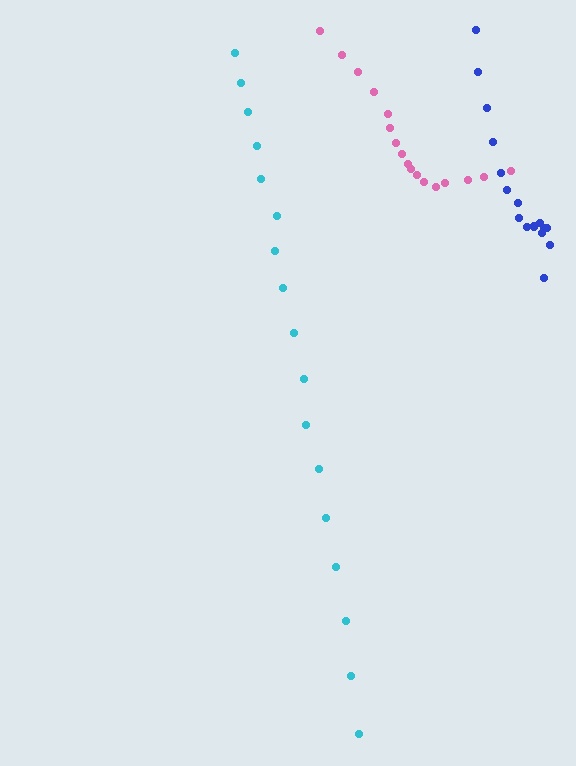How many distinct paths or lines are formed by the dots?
There are 3 distinct paths.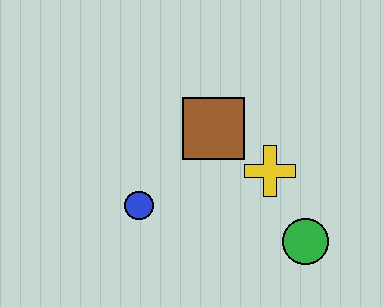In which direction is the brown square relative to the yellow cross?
The brown square is to the left of the yellow cross.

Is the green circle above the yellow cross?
No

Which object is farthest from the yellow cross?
The blue circle is farthest from the yellow cross.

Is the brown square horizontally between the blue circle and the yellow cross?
Yes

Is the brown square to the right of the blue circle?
Yes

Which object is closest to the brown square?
The yellow cross is closest to the brown square.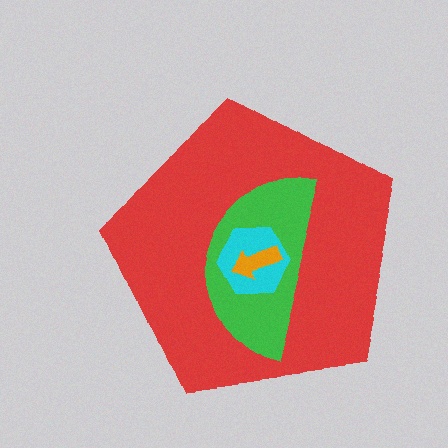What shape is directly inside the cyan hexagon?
The orange arrow.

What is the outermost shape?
The red pentagon.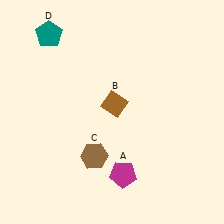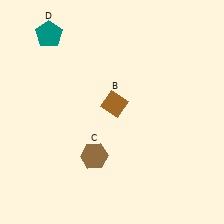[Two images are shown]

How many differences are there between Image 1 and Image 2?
There is 1 difference between the two images.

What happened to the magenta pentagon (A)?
The magenta pentagon (A) was removed in Image 2. It was in the bottom-right area of Image 1.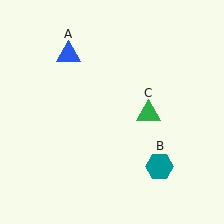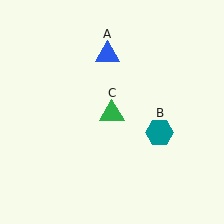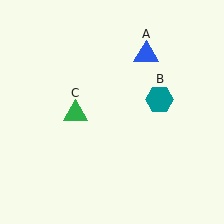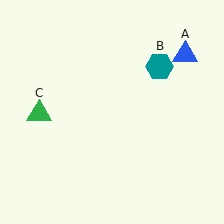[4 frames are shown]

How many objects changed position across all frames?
3 objects changed position: blue triangle (object A), teal hexagon (object B), green triangle (object C).